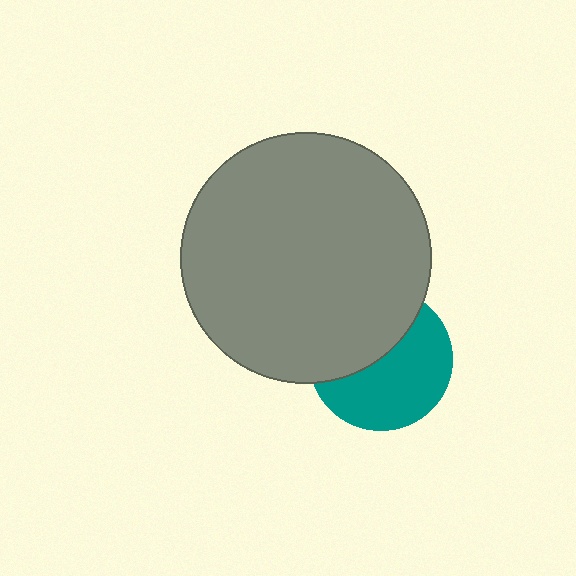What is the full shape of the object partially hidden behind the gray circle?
The partially hidden object is a teal circle.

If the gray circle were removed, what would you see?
You would see the complete teal circle.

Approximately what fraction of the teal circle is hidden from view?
Roughly 44% of the teal circle is hidden behind the gray circle.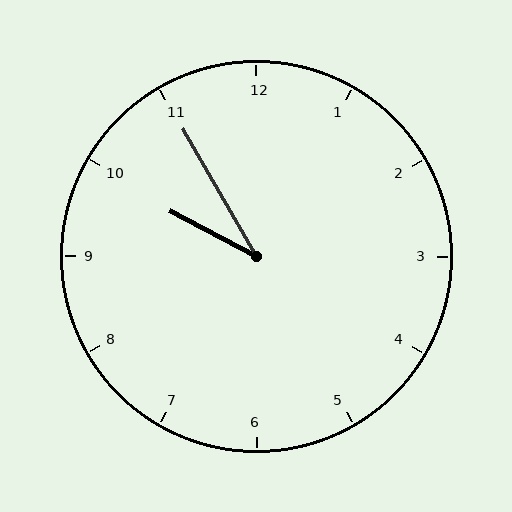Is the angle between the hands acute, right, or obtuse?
It is acute.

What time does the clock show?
9:55.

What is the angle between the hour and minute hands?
Approximately 32 degrees.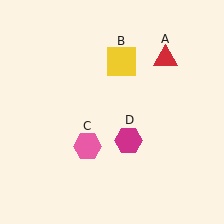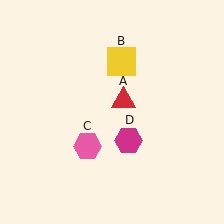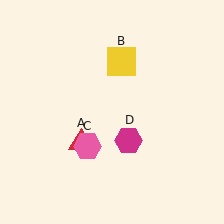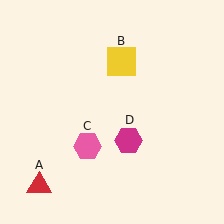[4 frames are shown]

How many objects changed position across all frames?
1 object changed position: red triangle (object A).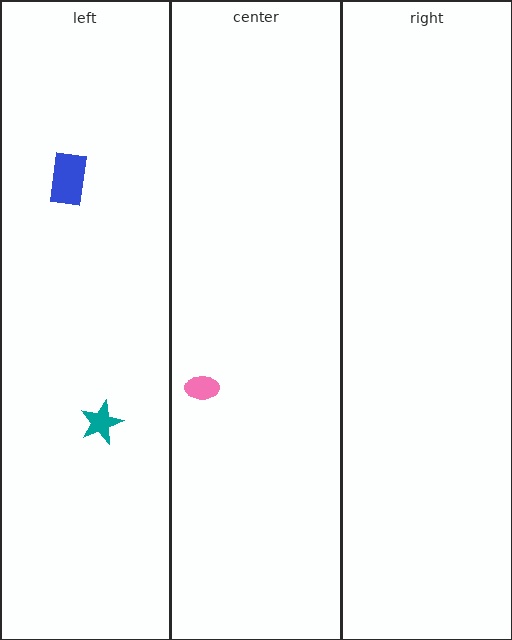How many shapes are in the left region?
2.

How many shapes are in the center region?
1.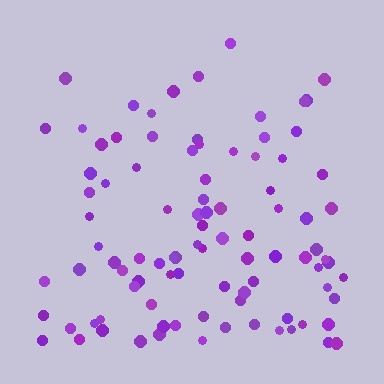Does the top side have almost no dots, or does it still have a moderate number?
Still a moderate number, just noticeably fewer than the bottom.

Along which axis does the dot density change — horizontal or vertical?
Vertical.